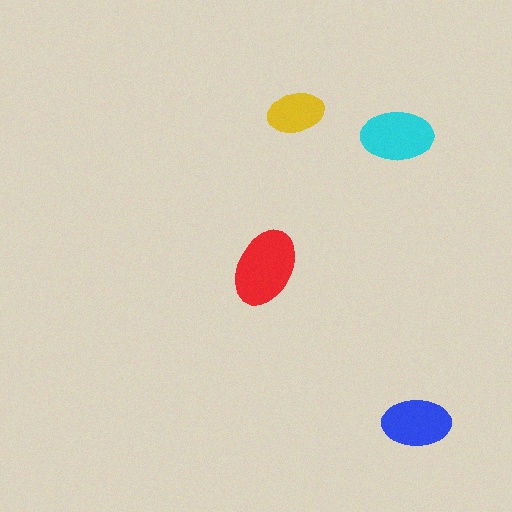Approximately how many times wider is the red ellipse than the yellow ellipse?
About 1.5 times wider.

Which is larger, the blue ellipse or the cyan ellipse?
The cyan one.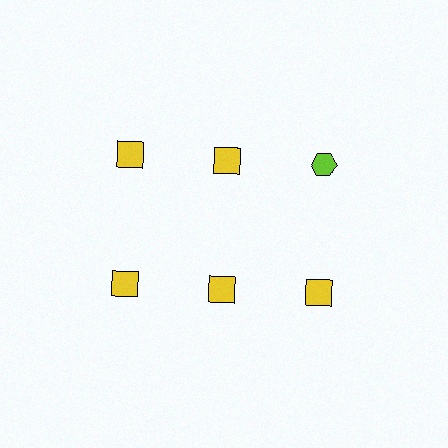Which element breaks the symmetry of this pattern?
The lime hexagon in the top row, center column breaks the symmetry. All other shapes are yellow squares.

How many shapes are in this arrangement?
There are 6 shapes arranged in a grid pattern.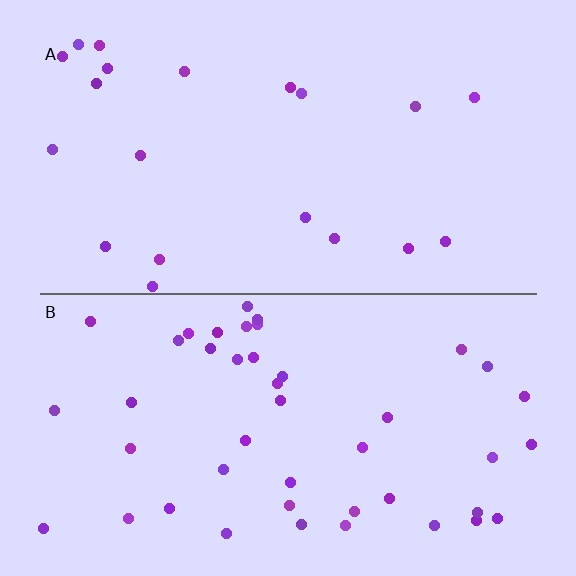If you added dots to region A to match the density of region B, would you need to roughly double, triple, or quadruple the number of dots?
Approximately double.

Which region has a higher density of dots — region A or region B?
B (the bottom).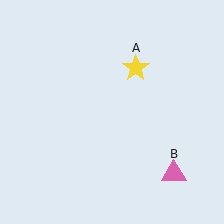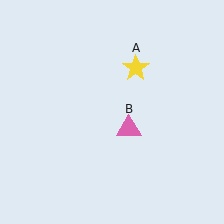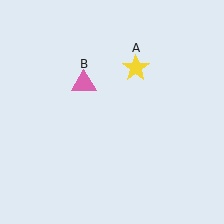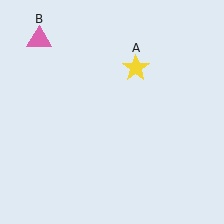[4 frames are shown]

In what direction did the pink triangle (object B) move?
The pink triangle (object B) moved up and to the left.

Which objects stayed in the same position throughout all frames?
Yellow star (object A) remained stationary.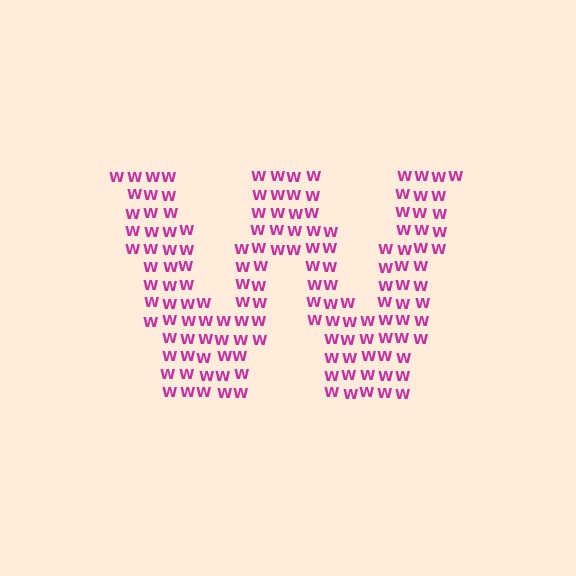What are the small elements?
The small elements are letter W's.